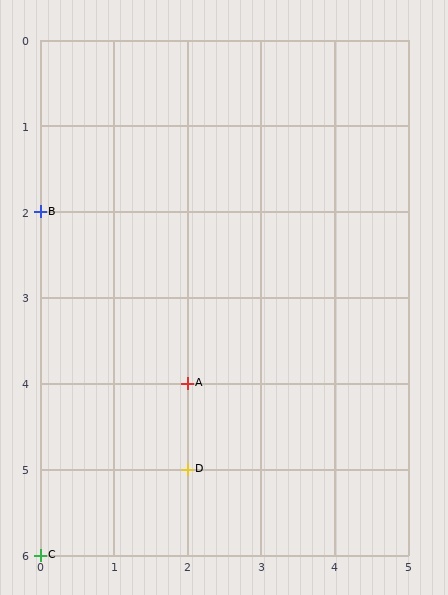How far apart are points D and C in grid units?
Points D and C are 2 columns and 1 row apart (about 2.2 grid units diagonally).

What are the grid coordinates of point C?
Point C is at grid coordinates (0, 6).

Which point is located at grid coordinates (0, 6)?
Point C is at (0, 6).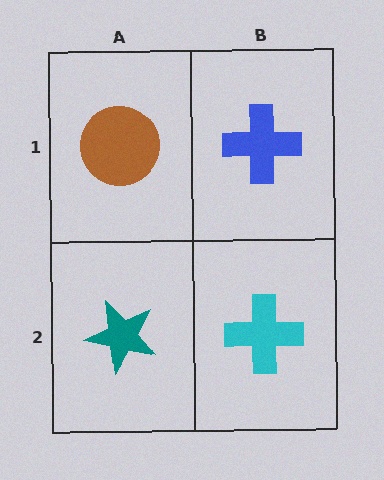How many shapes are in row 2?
2 shapes.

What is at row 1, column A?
A brown circle.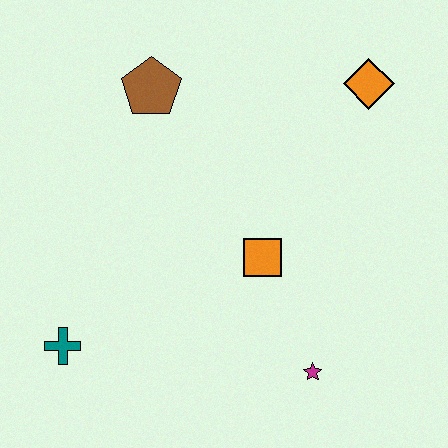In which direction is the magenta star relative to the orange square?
The magenta star is below the orange square.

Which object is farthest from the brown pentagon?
The magenta star is farthest from the brown pentagon.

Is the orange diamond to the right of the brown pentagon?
Yes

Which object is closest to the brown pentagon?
The orange square is closest to the brown pentagon.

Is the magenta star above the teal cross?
No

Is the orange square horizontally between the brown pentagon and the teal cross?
No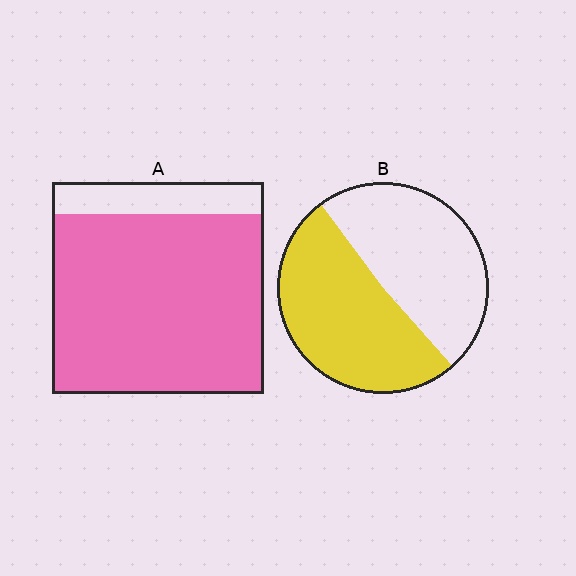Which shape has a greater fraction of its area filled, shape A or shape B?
Shape A.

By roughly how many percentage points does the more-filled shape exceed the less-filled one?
By roughly 35 percentage points (A over B).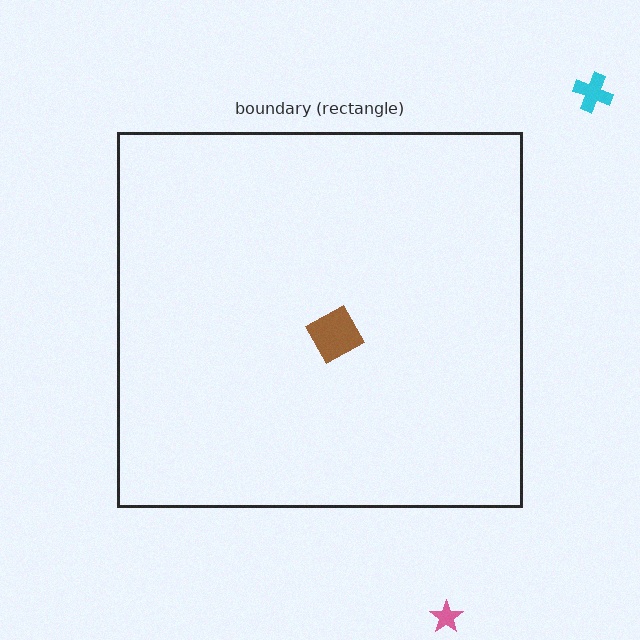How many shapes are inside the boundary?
1 inside, 2 outside.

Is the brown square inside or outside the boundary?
Inside.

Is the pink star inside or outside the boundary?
Outside.